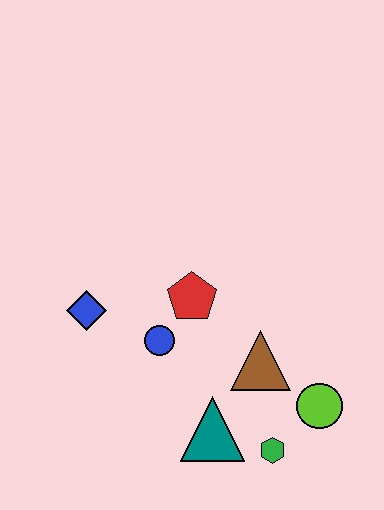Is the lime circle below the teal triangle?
No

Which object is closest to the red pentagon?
The blue circle is closest to the red pentagon.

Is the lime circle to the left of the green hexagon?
No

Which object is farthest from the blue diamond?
The lime circle is farthest from the blue diamond.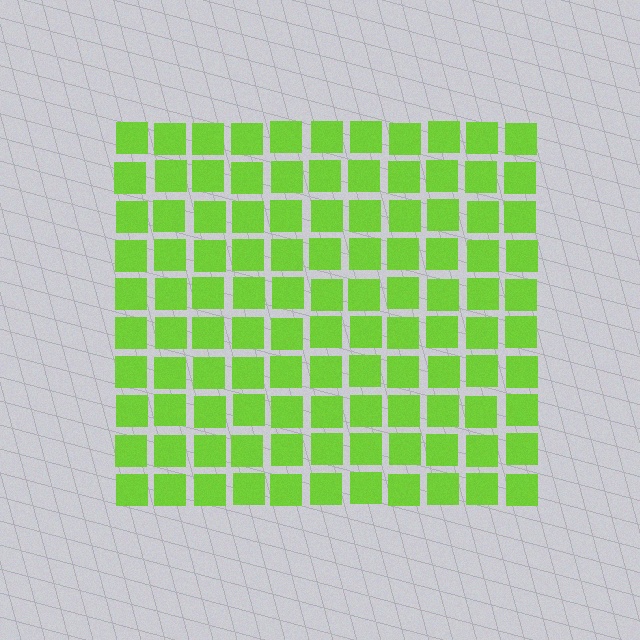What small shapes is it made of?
It is made of small squares.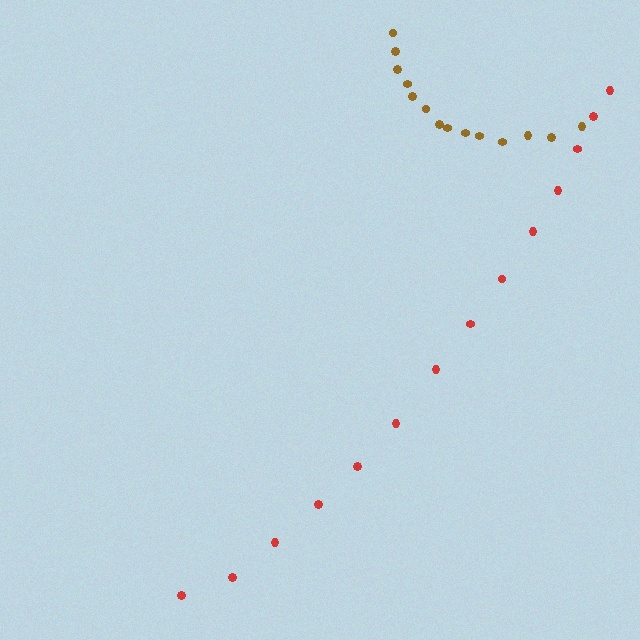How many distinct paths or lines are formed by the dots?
There are 2 distinct paths.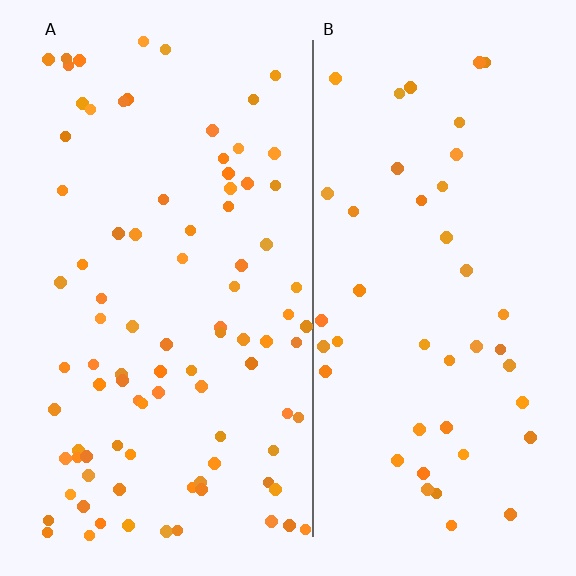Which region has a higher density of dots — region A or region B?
A (the left).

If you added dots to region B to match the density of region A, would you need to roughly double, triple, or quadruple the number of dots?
Approximately double.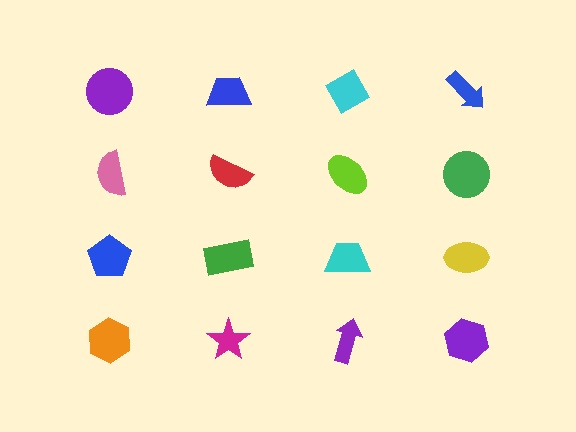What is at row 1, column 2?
A blue trapezoid.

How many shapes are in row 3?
4 shapes.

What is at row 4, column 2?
A magenta star.